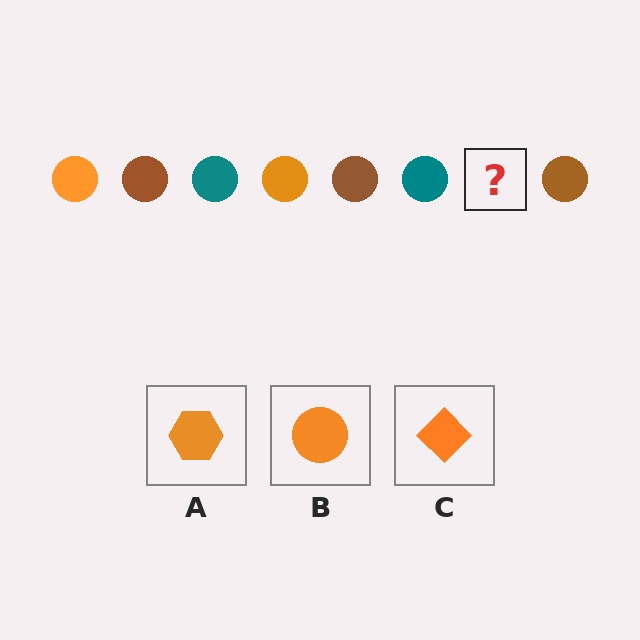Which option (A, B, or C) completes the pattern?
B.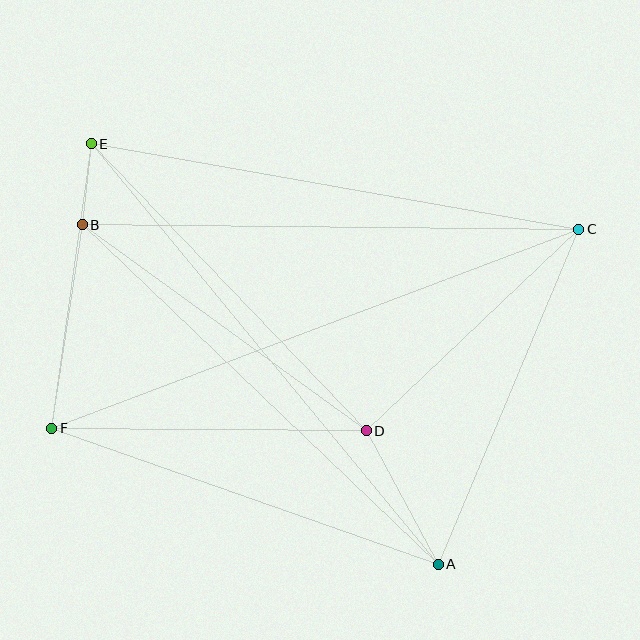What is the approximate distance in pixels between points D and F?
The distance between D and F is approximately 315 pixels.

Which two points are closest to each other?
Points B and E are closest to each other.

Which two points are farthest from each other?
Points C and F are farthest from each other.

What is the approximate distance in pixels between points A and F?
The distance between A and F is approximately 410 pixels.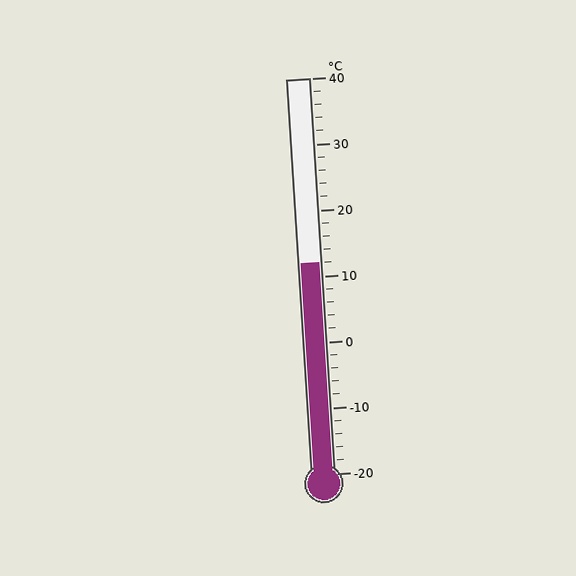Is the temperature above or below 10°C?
The temperature is above 10°C.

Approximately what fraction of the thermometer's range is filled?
The thermometer is filled to approximately 55% of its range.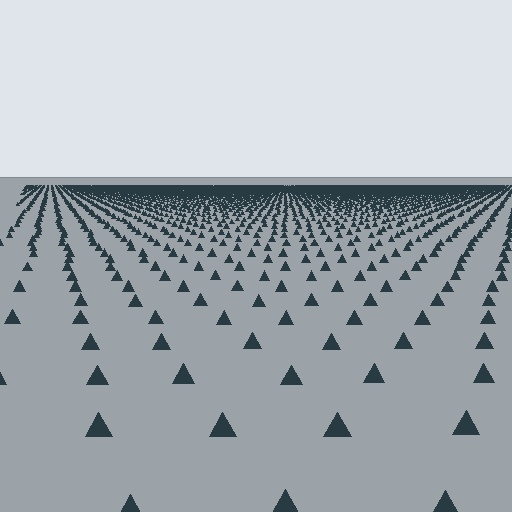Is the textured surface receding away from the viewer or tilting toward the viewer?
The surface is receding away from the viewer. Texture elements get smaller and denser toward the top.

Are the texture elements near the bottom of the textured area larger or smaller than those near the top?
Larger. Near the bottom, elements are closer to the viewer and appear at a bigger on-screen size.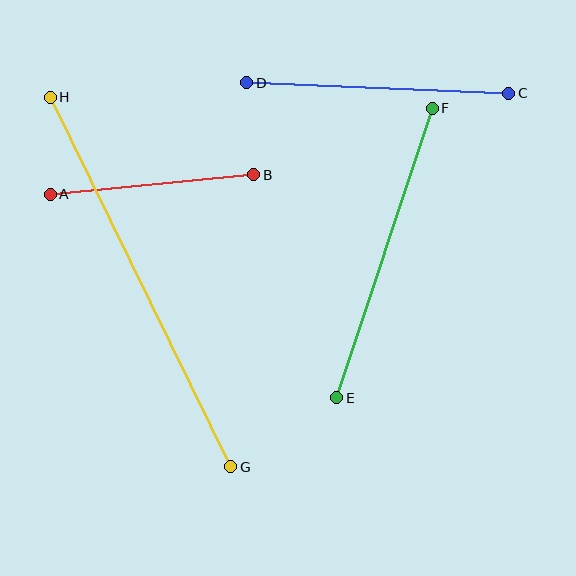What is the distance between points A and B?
The distance is approximately 204 pixels.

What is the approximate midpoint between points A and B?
The midpoint is at approximately (152, 185) pixels.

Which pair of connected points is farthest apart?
Points G and H are farthest apart.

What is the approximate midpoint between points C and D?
The midpoint is at approximately (378, 88) pixels.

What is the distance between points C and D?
The distance is approximately 262 pixels.